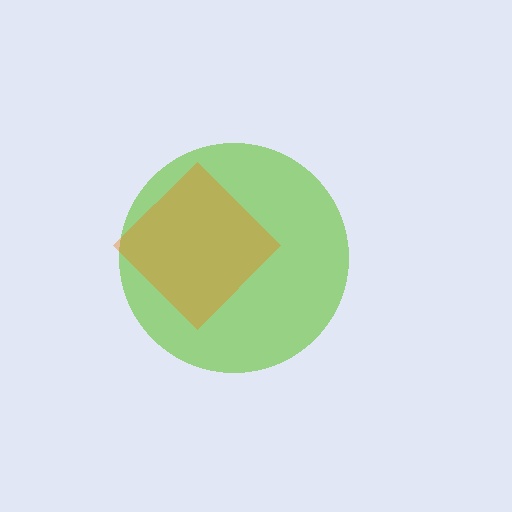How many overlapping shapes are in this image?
There are 2 overlapping shapes in the image.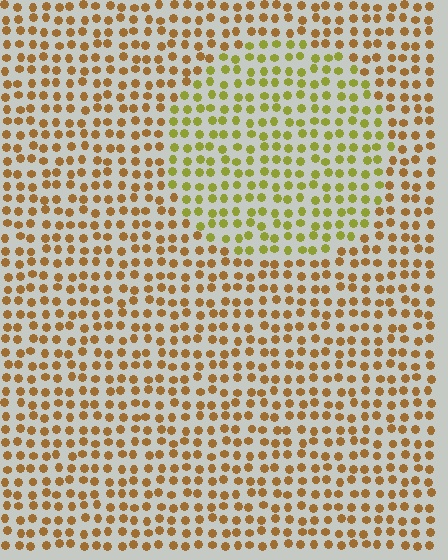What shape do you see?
I see a circle.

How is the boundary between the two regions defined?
The boundary is defined purely by a slight shift in hue (about 37 degrees). Spacing, size, and orientation are identical on both sides.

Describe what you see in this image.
The image is filled with small brown elements in a uniform arrangement. A circle-shaped region is visible where the elements are tinted to a slightly different hue, forming a subtle color boundary.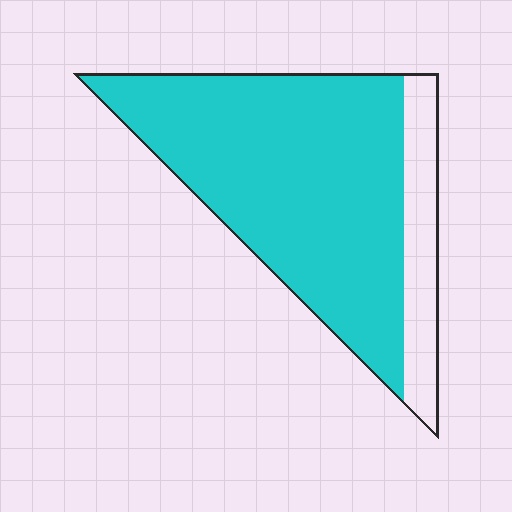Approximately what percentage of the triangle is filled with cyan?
Approximately 80%.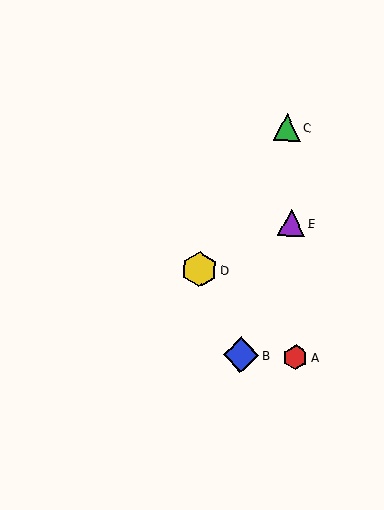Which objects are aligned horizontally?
Objects A, B are aligned horizontally.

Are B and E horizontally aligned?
No, B is at y≈355 and E is at y≈223.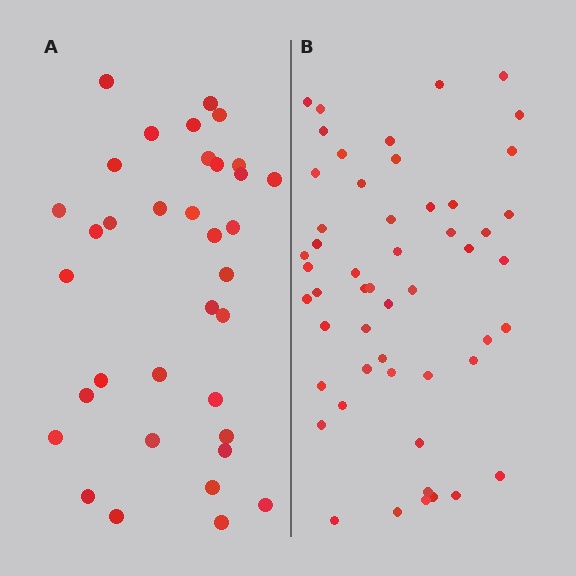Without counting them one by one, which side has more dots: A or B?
Region B (the right region) has more dots.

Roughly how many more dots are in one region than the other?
Region B has approximately 15 more dots than region A.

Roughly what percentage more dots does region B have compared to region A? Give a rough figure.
About 50% more.